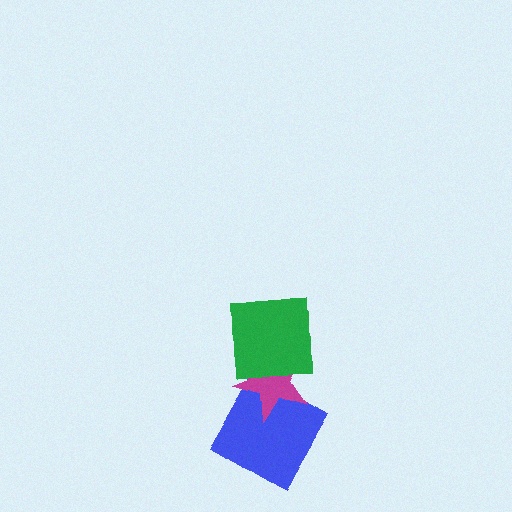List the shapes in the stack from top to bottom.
From top to bottom: the green square, the magenta star, the blue diamond.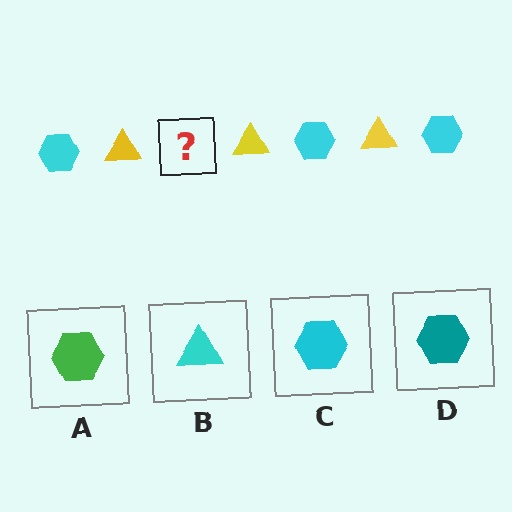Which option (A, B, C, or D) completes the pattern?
C.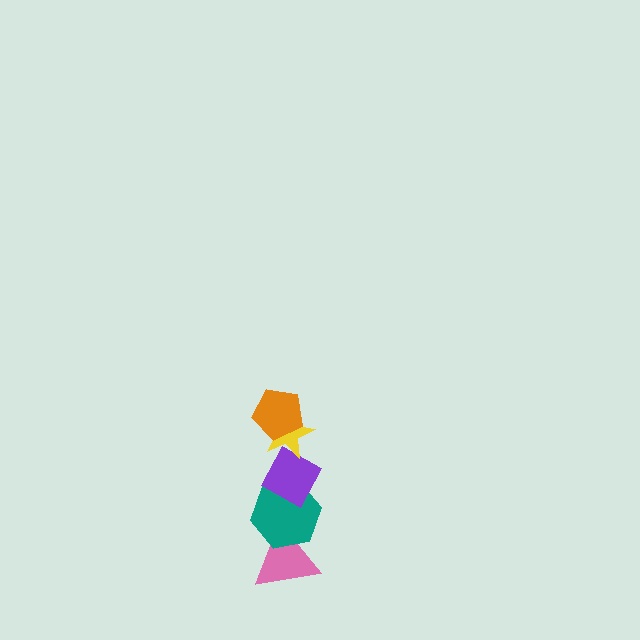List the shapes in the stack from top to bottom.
From top to bottom: the orange pentagon, the yellow star, the purple diamond, the teal hexagon, the pink triangle.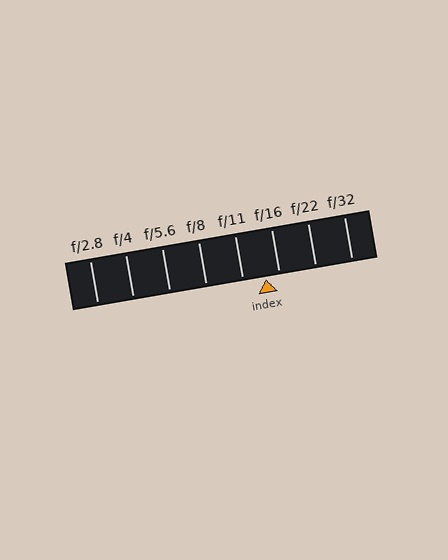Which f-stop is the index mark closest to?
The index mark is closest to f/16.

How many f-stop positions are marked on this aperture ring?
There are 8 f-stop positions marked.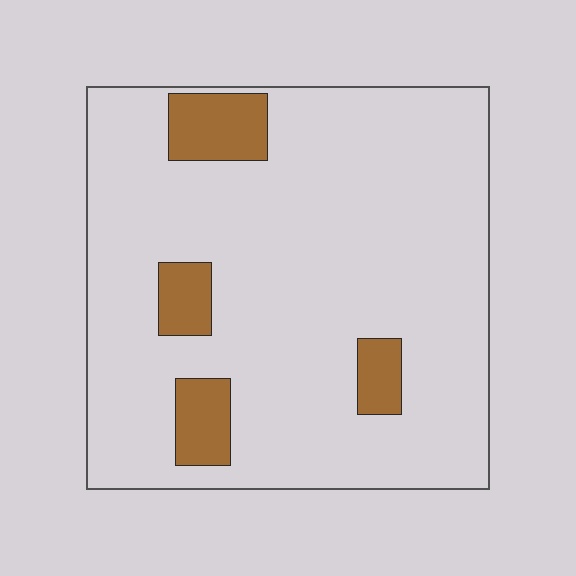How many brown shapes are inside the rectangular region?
4.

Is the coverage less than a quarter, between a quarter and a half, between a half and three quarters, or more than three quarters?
Less than a quarter.